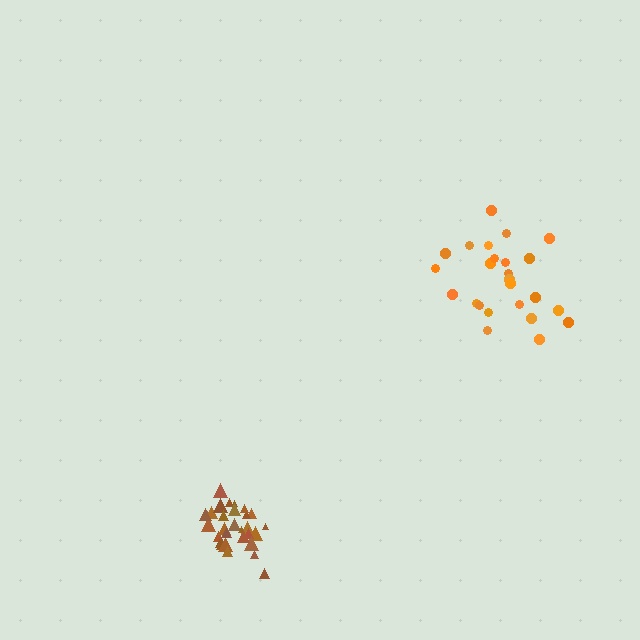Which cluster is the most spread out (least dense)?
Orange.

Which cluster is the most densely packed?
Brown.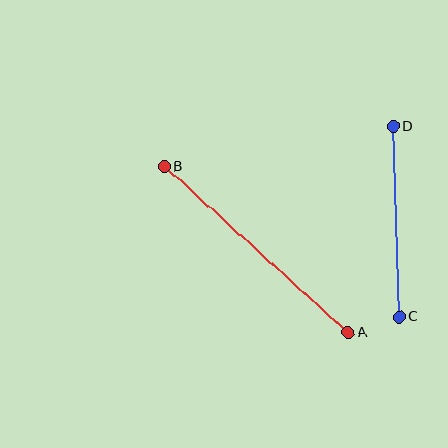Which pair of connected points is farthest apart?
Points A and B are farthest apart.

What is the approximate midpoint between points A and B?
The midpoint is at approximately (256, 249) pixels.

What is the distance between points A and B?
The distance is approximately 248 pixels.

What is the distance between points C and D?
The distance is approximately 190 pixels.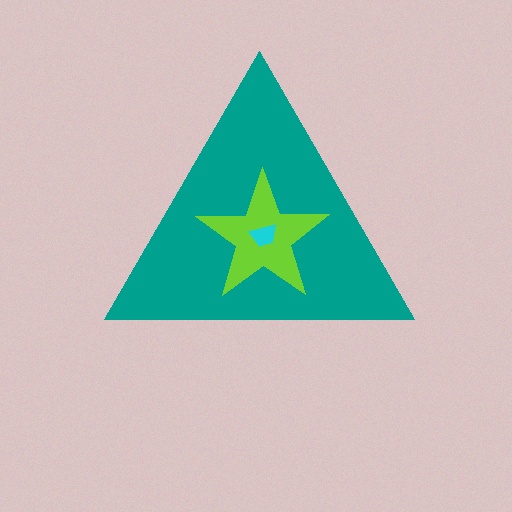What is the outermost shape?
The teal triangle.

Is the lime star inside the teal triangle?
Yes.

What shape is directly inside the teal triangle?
The lime star.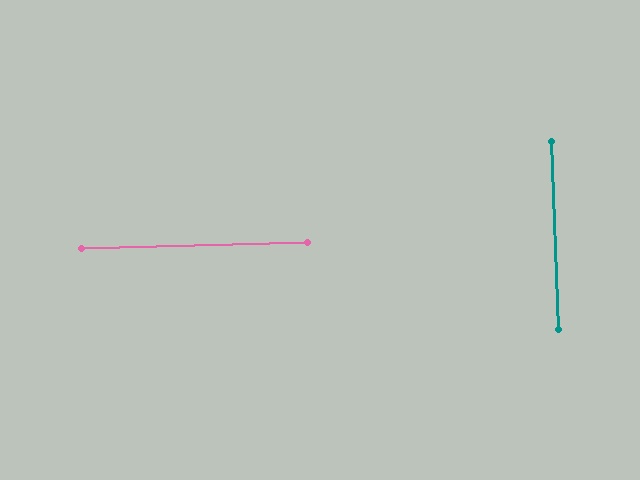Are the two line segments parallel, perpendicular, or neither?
Perpendicular — they meet at approximately 89°.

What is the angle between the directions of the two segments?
Approximately 89 degrees.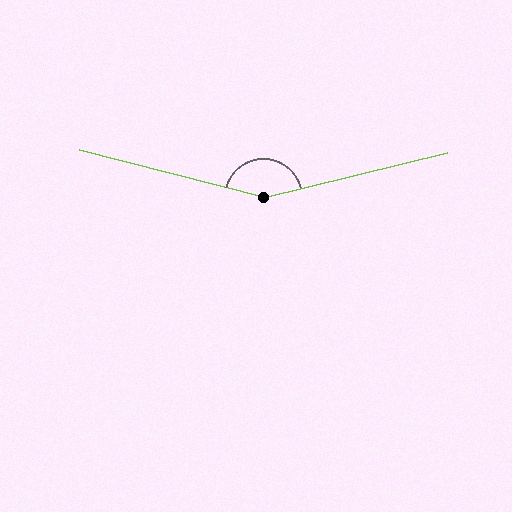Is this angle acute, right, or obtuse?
It is obtuse.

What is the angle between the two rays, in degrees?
Approximately 152 degrees.